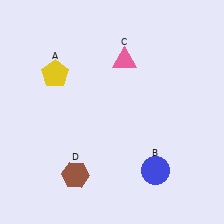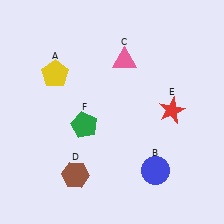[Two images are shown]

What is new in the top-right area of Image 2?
A red star (E) was added in the top-right area of Image 2.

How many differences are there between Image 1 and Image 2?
There are 2 differences between the two images.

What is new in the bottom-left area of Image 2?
A green pentagon (F) was added in the bottom-left area of Image 2.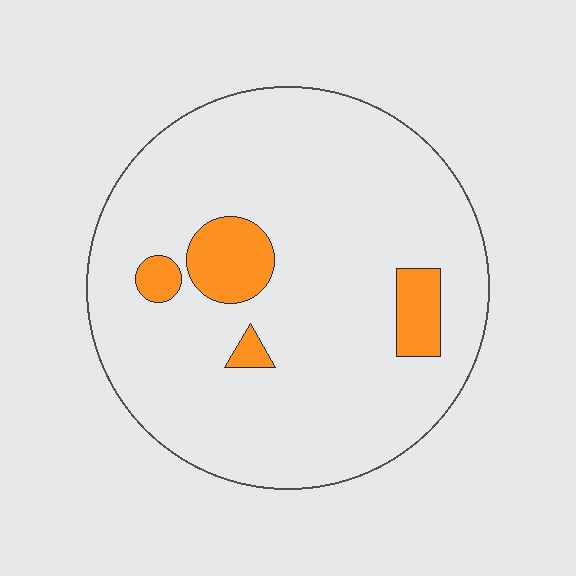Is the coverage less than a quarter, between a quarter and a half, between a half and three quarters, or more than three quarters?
Less than a quarter.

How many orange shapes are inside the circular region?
4.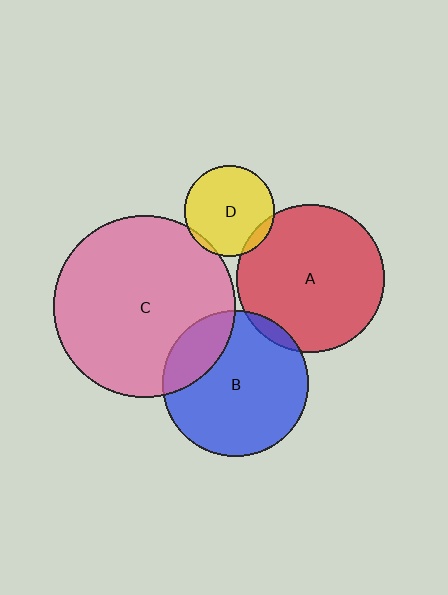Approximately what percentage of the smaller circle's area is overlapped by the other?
Approximately 5%.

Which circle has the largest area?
Circle C (pink).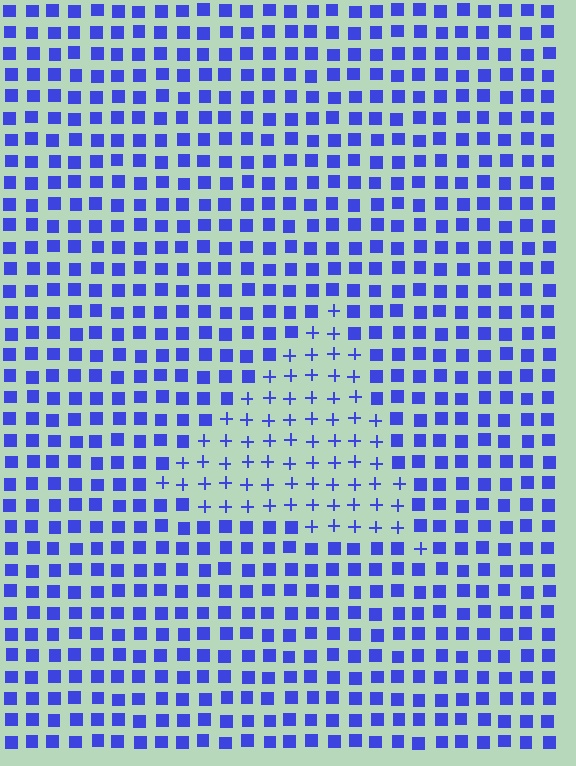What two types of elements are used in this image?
The image uses plus signs inside the triangle region and squares outside it.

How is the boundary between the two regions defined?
The boundary is defined by a change in element shape: plus signs inside vs. squares outside. All elements share the same color and spacing.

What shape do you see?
I see a triangle.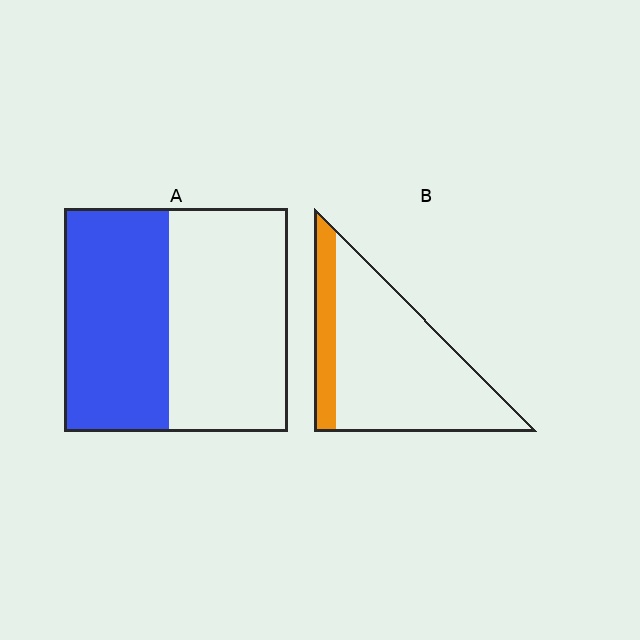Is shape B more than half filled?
No.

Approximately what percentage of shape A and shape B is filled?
A is approximately 45% and B is approximately 20%.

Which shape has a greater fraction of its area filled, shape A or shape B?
Shape A.